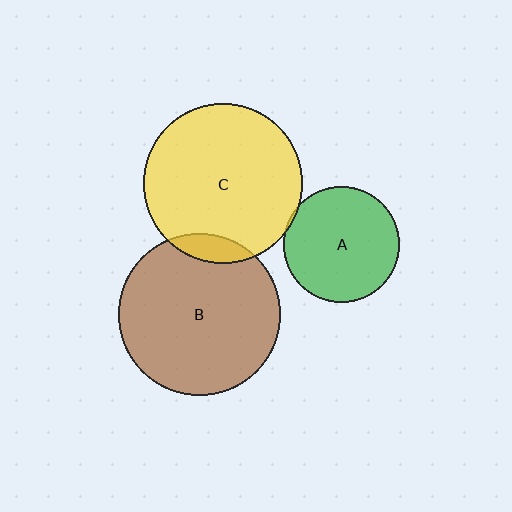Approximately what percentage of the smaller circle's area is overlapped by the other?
Approximately 5%.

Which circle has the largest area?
Circle B (brown).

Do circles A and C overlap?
Yes.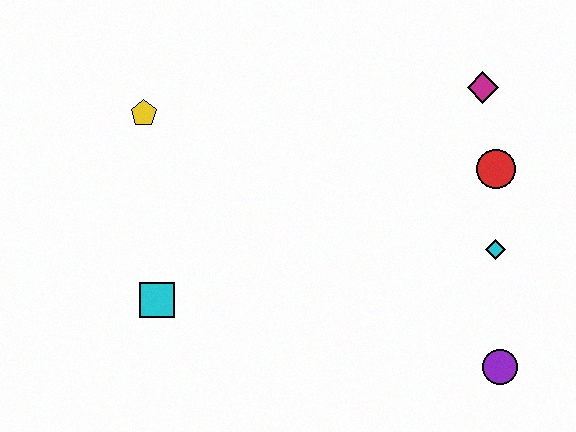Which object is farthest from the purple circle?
The yellow pentagon is farthest from the purple circle.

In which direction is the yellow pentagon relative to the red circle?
The yellow pentagon is to the left of the red circle.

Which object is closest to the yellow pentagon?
The cyan square is closest to the yellow pentagon.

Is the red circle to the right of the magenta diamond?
Yes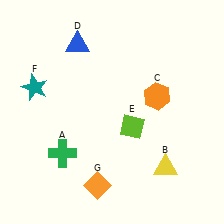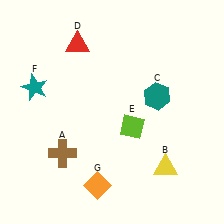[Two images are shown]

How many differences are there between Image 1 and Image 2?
There are 3 differences between the two images.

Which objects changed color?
A changed from green to brown. C changed from orange to teal. D changed from blue to red.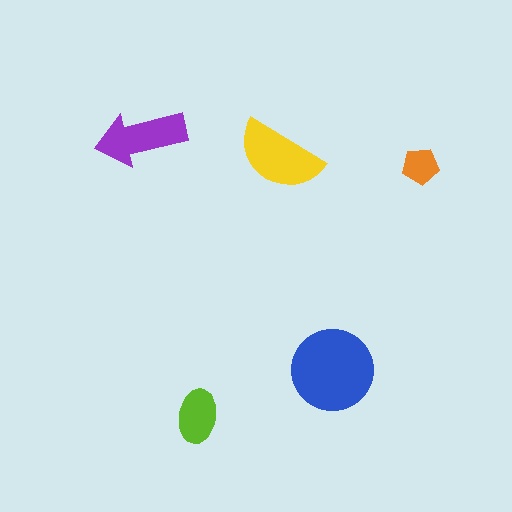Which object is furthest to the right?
The orange pentagon is rightmost.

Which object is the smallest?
The orange pentagon.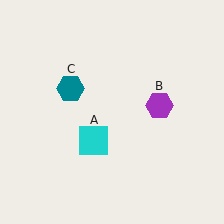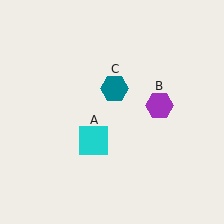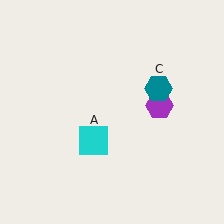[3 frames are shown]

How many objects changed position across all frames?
1 object changed position: teal hexagon (object C).